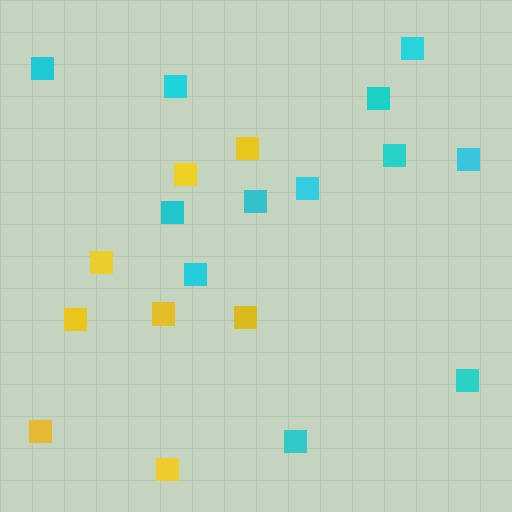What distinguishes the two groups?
There are 2 groups: one group of cyan squares (12) and one group of yellow squares (8).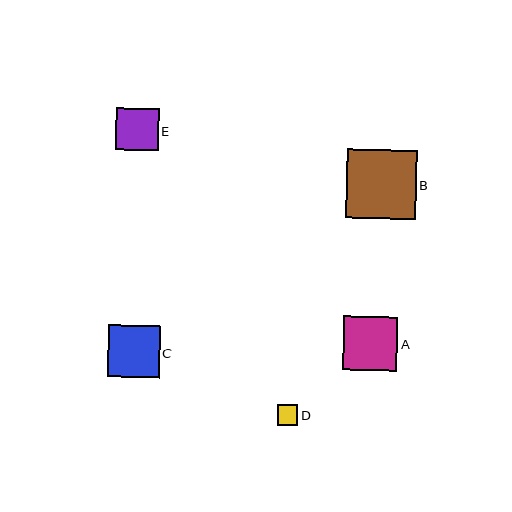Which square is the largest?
Square B is the largest with a size of approximately 69 pixels.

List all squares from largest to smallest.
From largest to smallest: B, A, C, E, D.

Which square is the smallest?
Square D is the smallest with a size of approximately 21 pixels.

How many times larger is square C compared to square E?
Square C is approximately 1.2 times the size of square E.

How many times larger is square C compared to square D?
Square C is approximately 2.5 times the size of square D.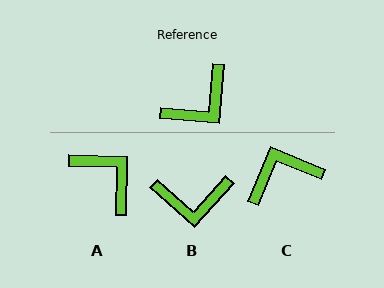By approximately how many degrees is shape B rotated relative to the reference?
Approximately 37 degrees clockwise.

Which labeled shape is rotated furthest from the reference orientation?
C, about 162 degrees away.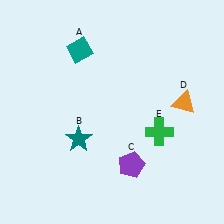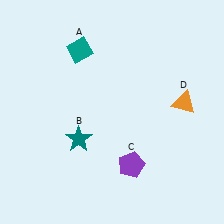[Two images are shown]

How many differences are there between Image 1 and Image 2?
There is 1 difference between the two images.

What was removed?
The green cross (E) was removed in Image 2.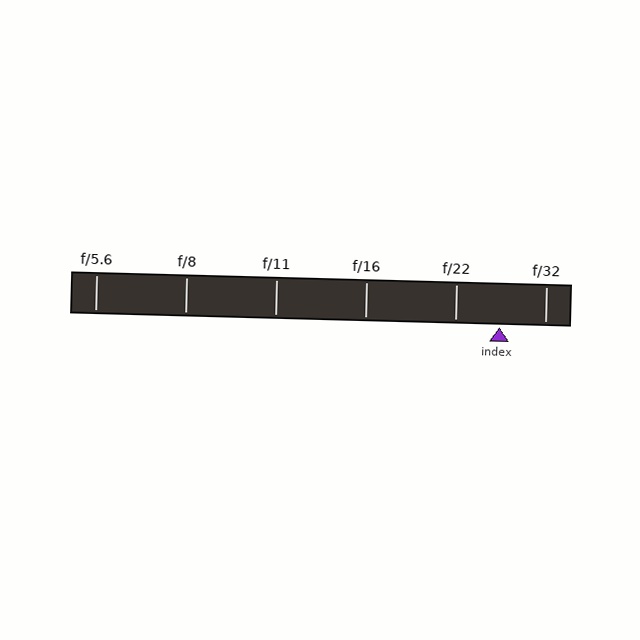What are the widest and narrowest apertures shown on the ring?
The widest aperture shown is f/5.6 and the narrowest is f/32.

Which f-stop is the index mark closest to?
The index mark is closest to f/22.